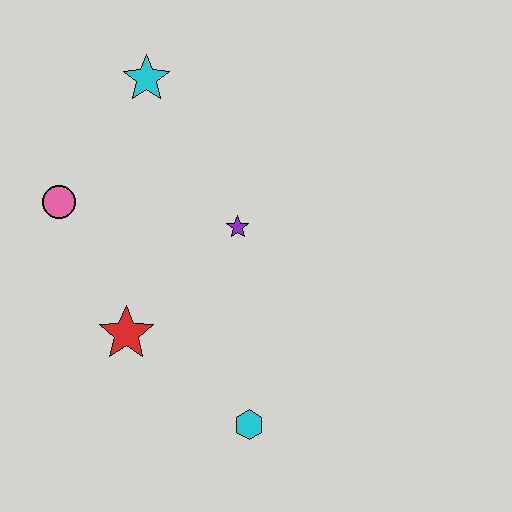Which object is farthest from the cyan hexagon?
The cyan star is farthest from the cyan hexagon.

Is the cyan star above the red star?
Yes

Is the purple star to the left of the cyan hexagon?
Yes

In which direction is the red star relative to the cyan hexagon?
The red star is to the left of the cyan hexagon.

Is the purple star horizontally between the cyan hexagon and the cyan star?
Yes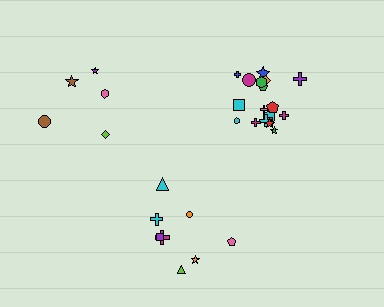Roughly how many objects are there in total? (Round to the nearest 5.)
Roughly 30 objects in total.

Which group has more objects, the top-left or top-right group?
The top-right group.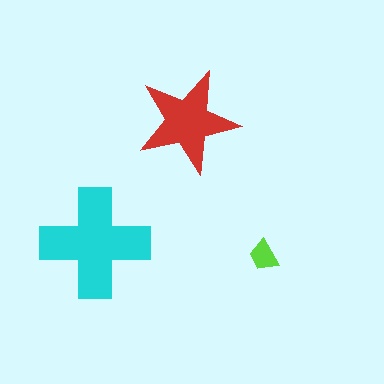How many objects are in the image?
There are 3 objects in the image.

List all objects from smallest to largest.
The lime trapezoid, the red star, the cyan cross.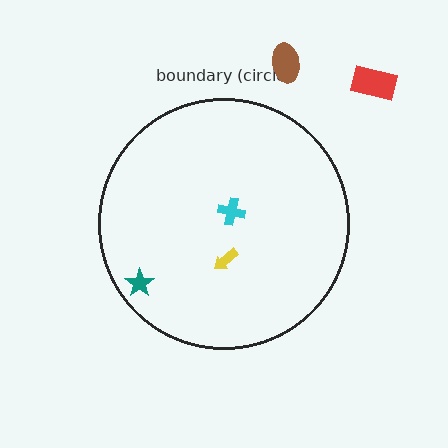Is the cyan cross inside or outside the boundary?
Inside.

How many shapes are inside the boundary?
3 inside, 2 outside.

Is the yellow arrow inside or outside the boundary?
Inside.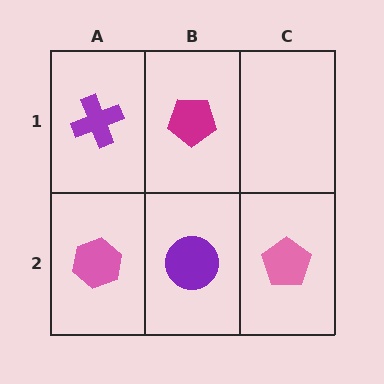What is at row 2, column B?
A purple circle.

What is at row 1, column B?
A magenta pentagon.